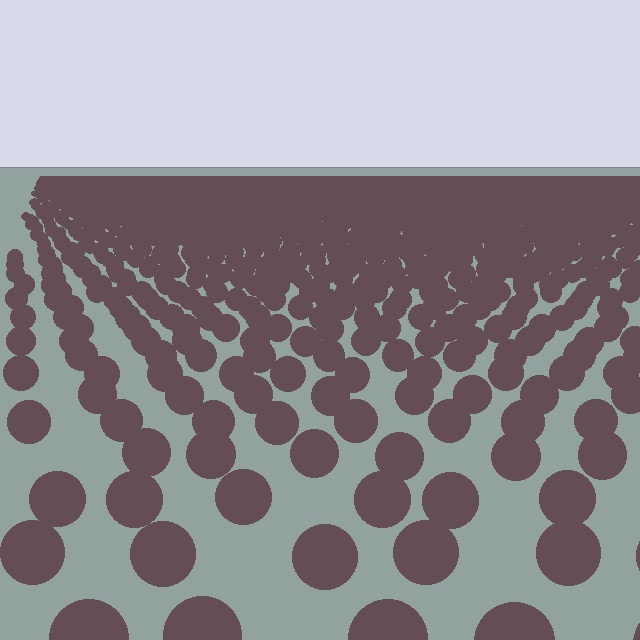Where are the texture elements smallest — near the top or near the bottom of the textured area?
Near the top.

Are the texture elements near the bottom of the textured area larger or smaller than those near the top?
Larger. Near the bottom, elements are closer to the viewer and appear at a bigger on-screen size.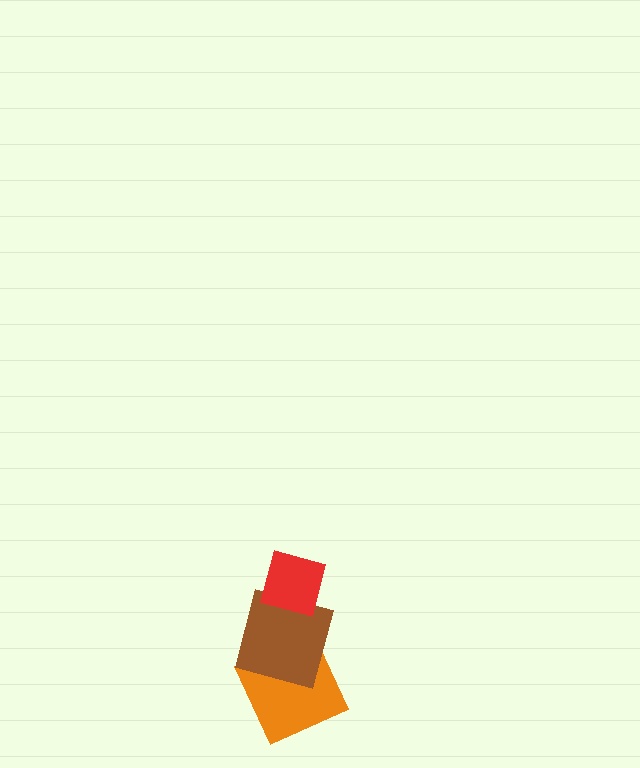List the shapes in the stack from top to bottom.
From top to bottom: the red square, the brown square, the orange square.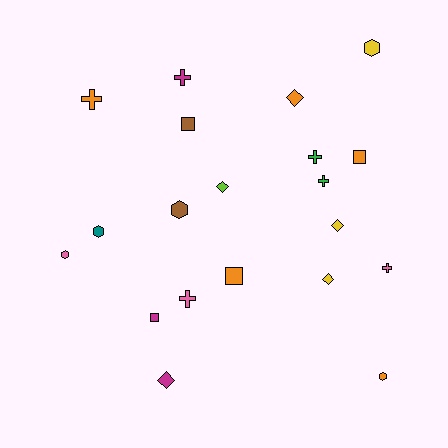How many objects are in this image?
There are 20 objects.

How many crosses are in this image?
There are 6 crosses.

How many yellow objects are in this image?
There are 3 yellow objects.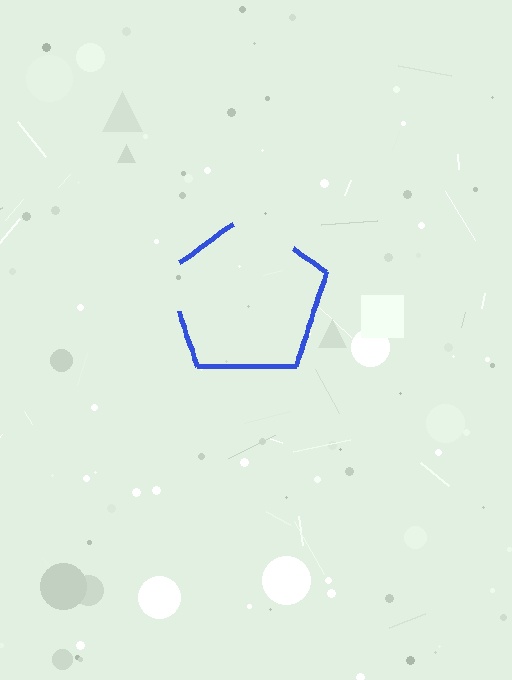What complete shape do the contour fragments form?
The contour fragments form a pentagon.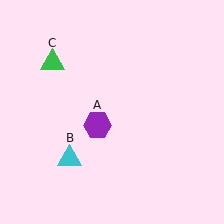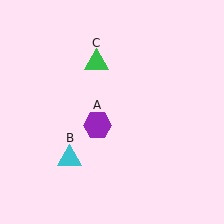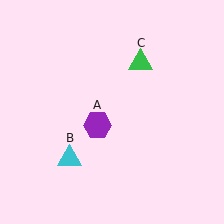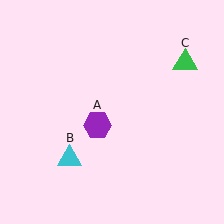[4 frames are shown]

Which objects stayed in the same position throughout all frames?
Purple hexagon (object A) and cyan triangle (object B) remained stationary.